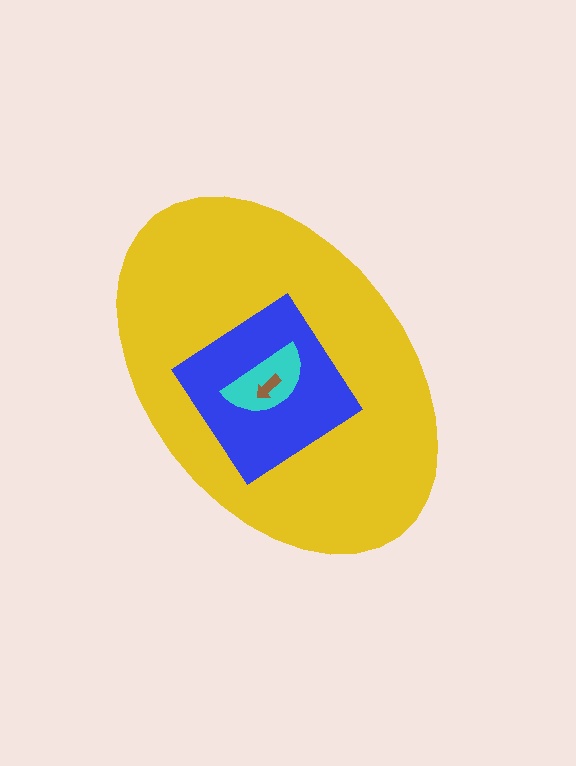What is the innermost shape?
The brown arrow.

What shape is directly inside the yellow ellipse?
The blue diamond.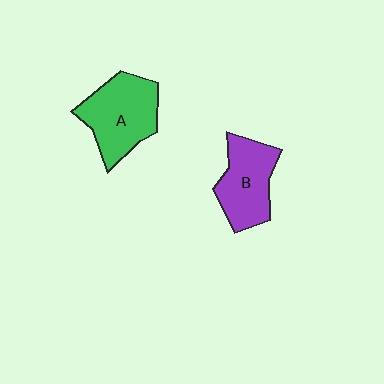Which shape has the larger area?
Shape A (green).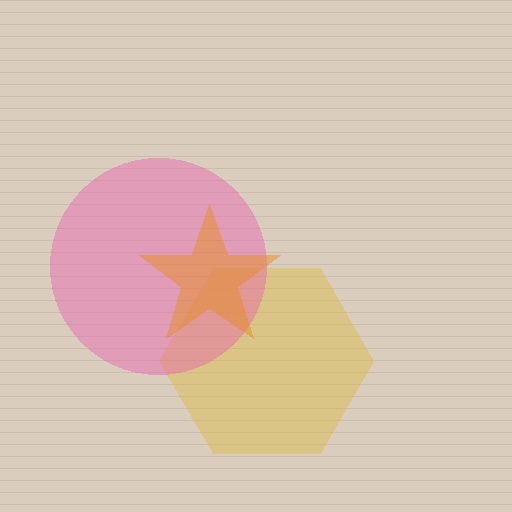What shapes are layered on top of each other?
The layered shapes are: a yellow hexagon, a pink circle, an orange star.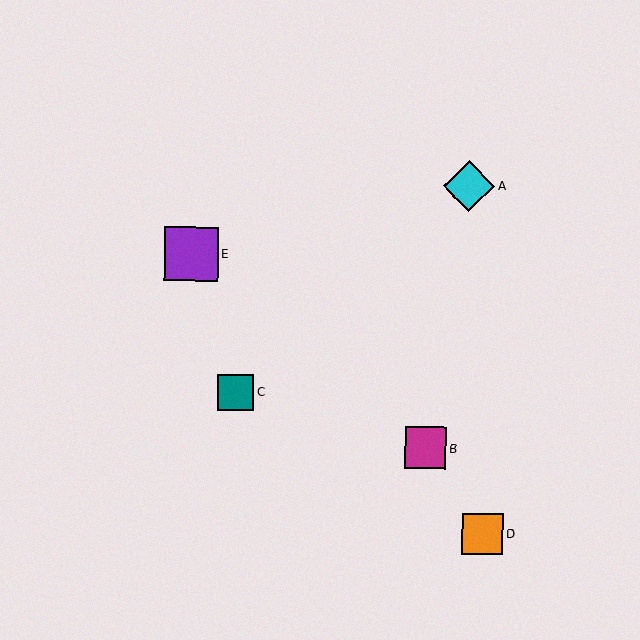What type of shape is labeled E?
Shape E is a purple square.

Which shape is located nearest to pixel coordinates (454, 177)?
The cyan diamond (labeled A) at (469, 186) is nearest to that location.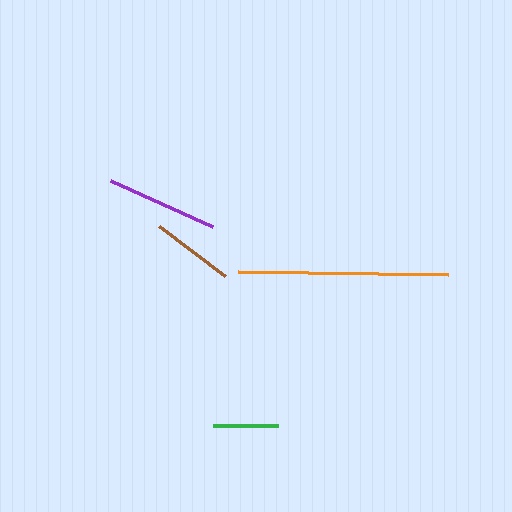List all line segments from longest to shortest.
From longest to shortest: orange, purple, brown, green.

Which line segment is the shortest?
The green line is the shortest at approximately 64 pixels.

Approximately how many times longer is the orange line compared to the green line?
The orange line is approximately 3.3 times the length of the green line.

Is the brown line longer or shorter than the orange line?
The orange line is longer than the brown line.